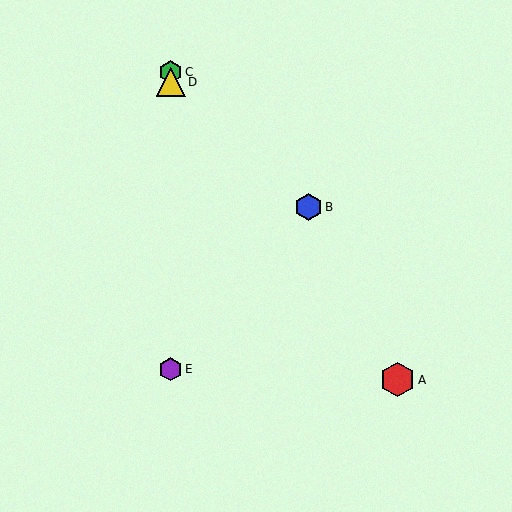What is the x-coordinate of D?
Object D is at x≈171.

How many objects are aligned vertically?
3 objects (C, D, E) are aligned vertically.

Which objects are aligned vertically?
Objects C, D, E are aligned vertically.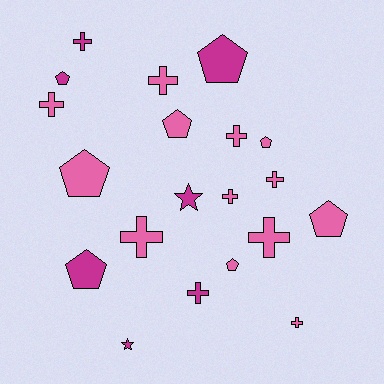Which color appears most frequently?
Pink, with 13 objects.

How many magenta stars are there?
There are 2 magenta stars.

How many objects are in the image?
There are 20 objects.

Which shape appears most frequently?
Cross, with 10 objects.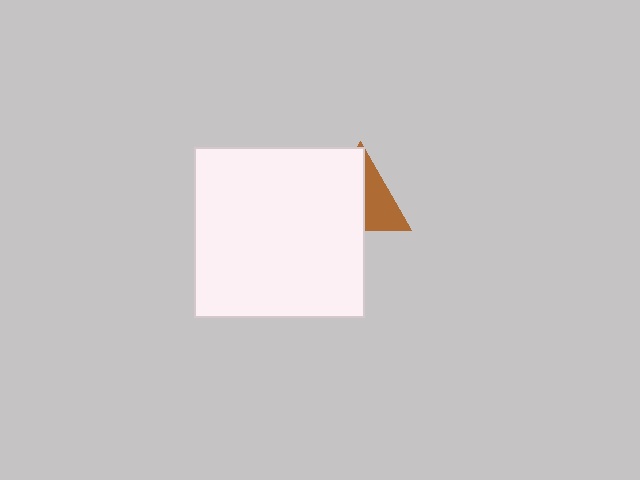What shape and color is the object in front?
The object in front is a white square.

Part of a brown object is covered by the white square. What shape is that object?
It is a triangle.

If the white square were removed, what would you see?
You would see the complete brown triangle.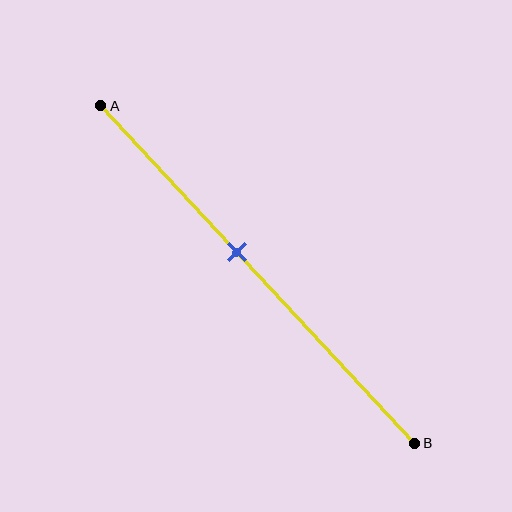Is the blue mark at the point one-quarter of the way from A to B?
No, the mark is at about 45% from A, not at the 25% one-quarter point.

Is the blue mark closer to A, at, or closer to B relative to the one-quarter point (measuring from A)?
The blue mark is closer to point B than the one-quarter point of segment AB.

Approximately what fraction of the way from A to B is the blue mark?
The blue mark is approximately 45% of the way from A to B.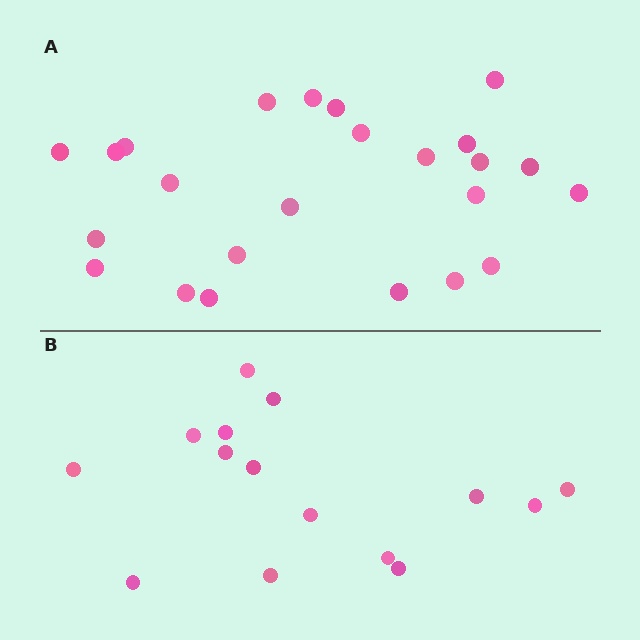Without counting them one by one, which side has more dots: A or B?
Region A (the top region) has more dots.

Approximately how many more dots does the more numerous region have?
Region A has roughly 8 or so more dots than region B.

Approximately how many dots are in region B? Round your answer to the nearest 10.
About 20 dots. (The exact count is 15, which rounds to 20.)